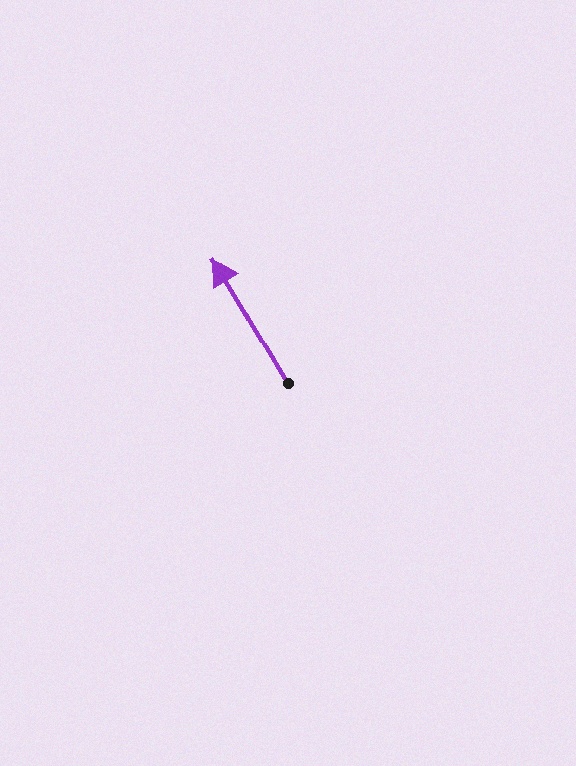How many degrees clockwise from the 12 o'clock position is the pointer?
Approximately 329 degrees.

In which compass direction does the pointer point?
Northwest.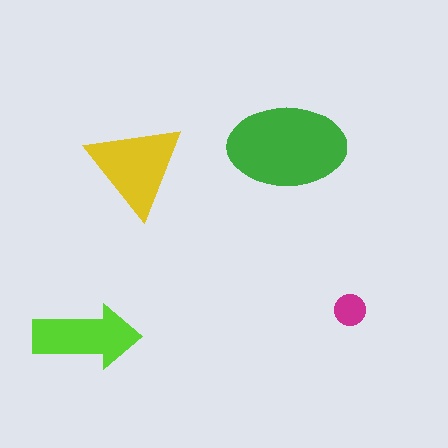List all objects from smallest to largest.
The magenta circle, the lime arrow, the yellow triangle, the green ellipse.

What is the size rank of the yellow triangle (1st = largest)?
2nd.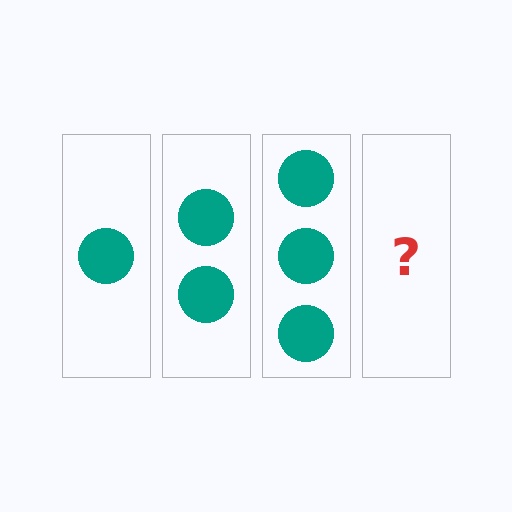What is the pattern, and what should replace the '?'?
The pattern is that each step adds one more circle. The '?' should be 4 circles.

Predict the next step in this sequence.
The next step is 4 circles.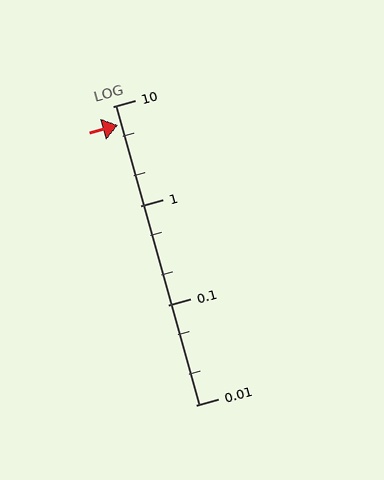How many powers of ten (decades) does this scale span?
The scale spans 3 decades, from 0.01 to 10.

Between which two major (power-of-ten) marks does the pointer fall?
The pointer is between 1 and 10.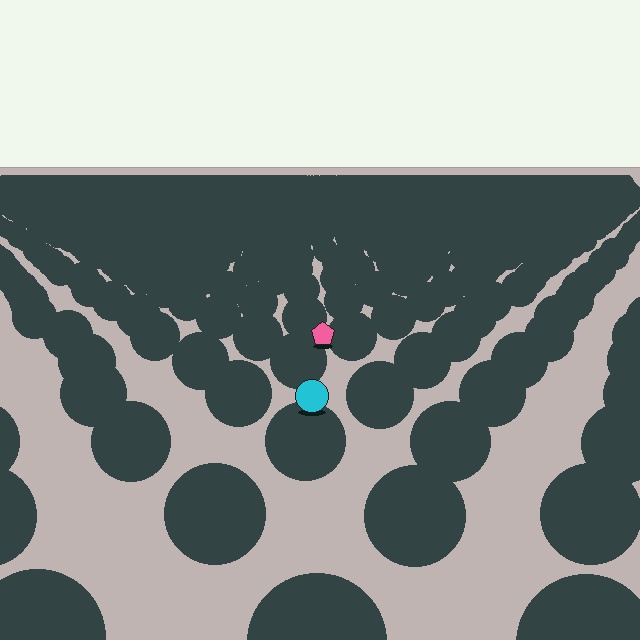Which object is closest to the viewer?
The cyan circle is closest. The texture marks near it are larger and more spread out.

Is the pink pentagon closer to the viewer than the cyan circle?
No. The cyan circle is closer — you can tell from the texture gradient: the ground texture is coarser near it.